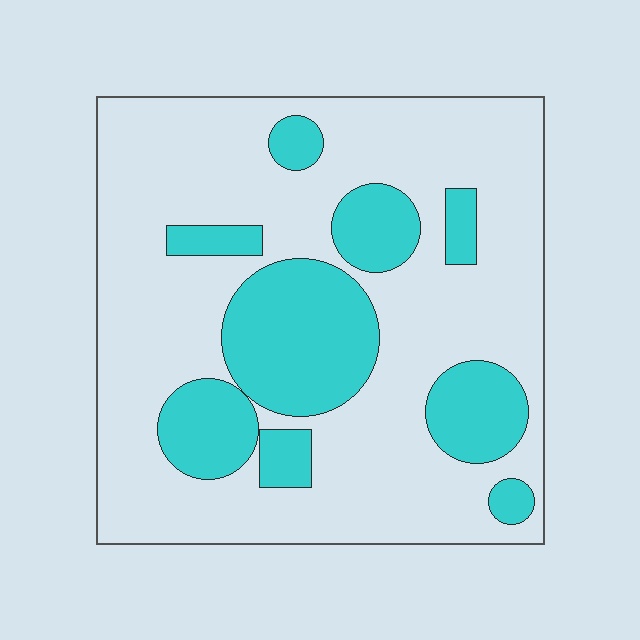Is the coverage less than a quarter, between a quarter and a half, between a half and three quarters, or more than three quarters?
Between a quarter and a half.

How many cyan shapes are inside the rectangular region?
9.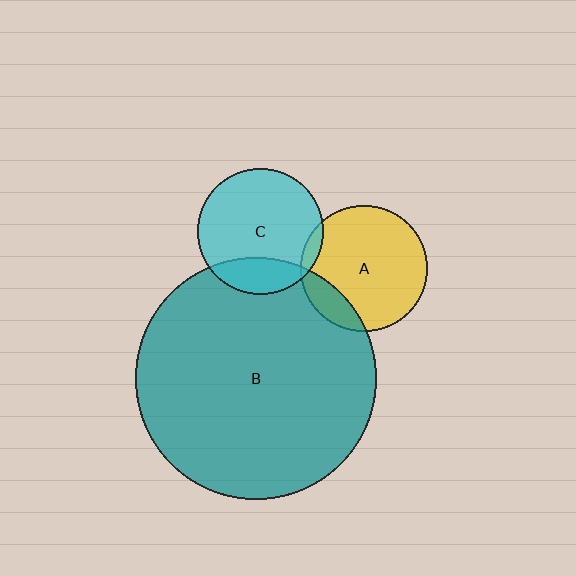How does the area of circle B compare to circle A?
Approximately 3.7 times.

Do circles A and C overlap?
Yes.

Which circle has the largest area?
Circle B (teal).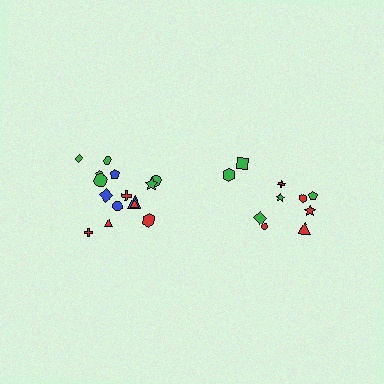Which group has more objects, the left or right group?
The left group.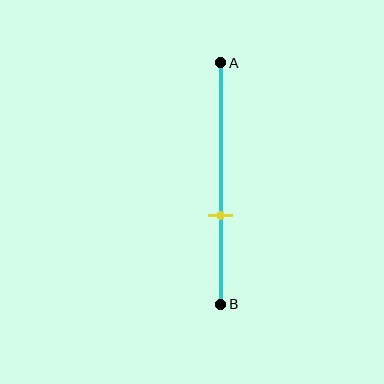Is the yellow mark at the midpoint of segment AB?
No, the mark is at about 65% from A, not at the 50% midpoint.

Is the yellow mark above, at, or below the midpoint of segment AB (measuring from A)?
The yellow mark is below the midpoint of segment AB.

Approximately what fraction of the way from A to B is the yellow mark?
The yellow mark is approximately 65% of the way from A to B.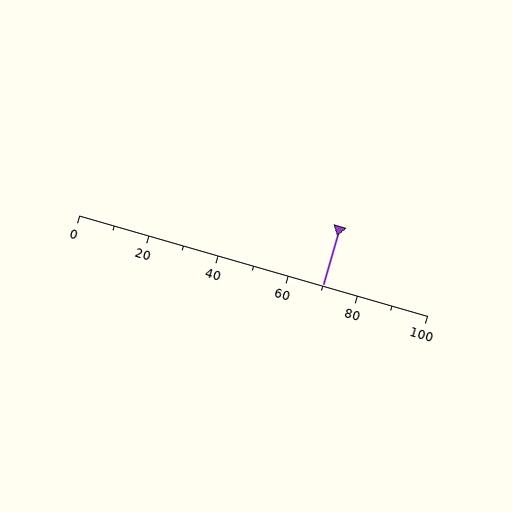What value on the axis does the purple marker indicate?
The marker indicates approximately 70.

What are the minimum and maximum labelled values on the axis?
The axis runs from 0 to 100.